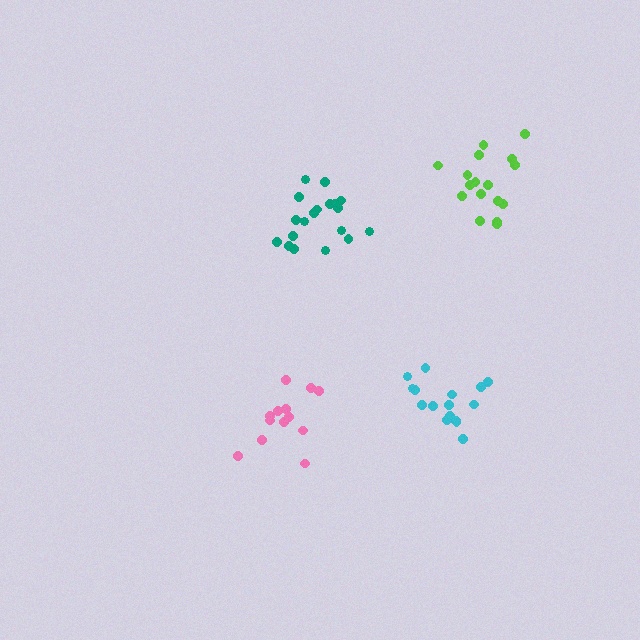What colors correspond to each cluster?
The clusters are colored: pink, cyan, teal, lime.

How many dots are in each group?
Group 1: 13 dots, Group 2: 16 dots, Group 3: 19 dots, Group 4: 17 dots (65 total).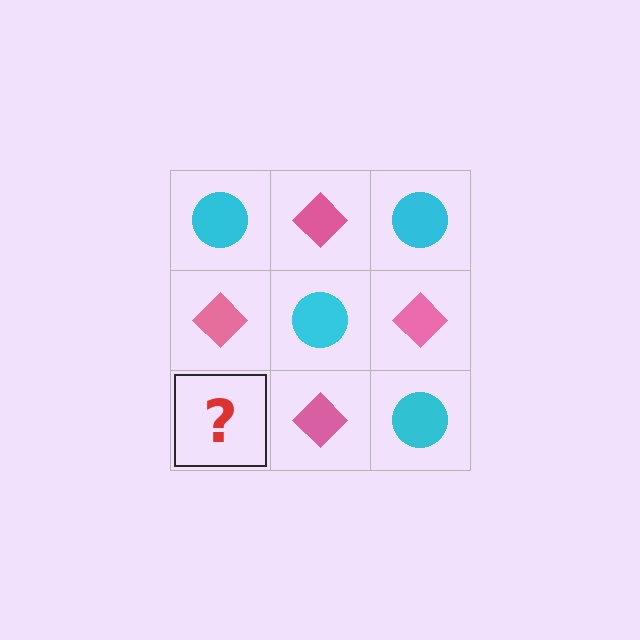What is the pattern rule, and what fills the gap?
The rule is that it alternates cyan circle and pink diamond in a checkerboard pattern. The gap should be filled with a cyan circle.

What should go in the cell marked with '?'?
The missing cell should contain a cyan circle.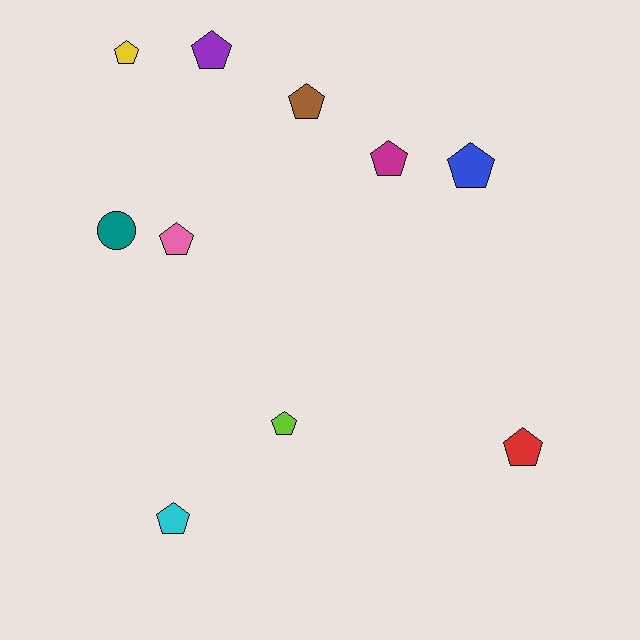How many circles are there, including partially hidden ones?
There is 1 circle.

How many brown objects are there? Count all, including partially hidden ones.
There is 1 brown object.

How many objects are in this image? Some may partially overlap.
There are 10 objects.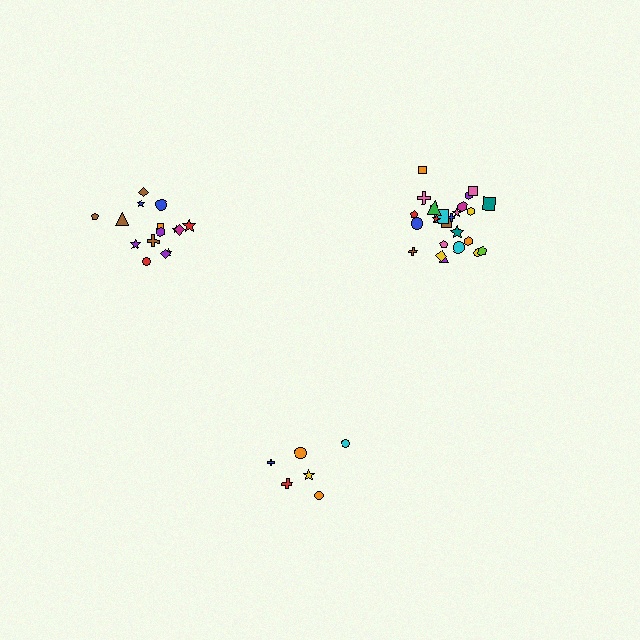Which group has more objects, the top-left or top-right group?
The top-right group.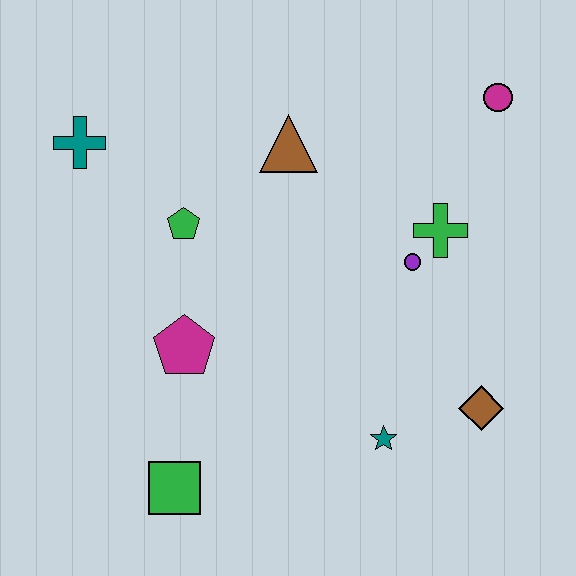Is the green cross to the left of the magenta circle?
Yes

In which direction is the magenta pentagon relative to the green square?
The magenta pentagon is above the green square.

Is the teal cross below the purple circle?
No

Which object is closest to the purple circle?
The green cross is closest to the purple circle.